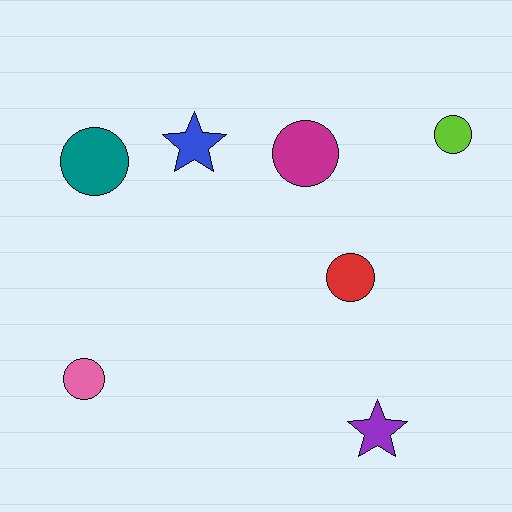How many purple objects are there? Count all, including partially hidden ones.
There is 1 purple object.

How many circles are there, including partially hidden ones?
There are 5 circles.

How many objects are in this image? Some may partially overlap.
There are 7 objects.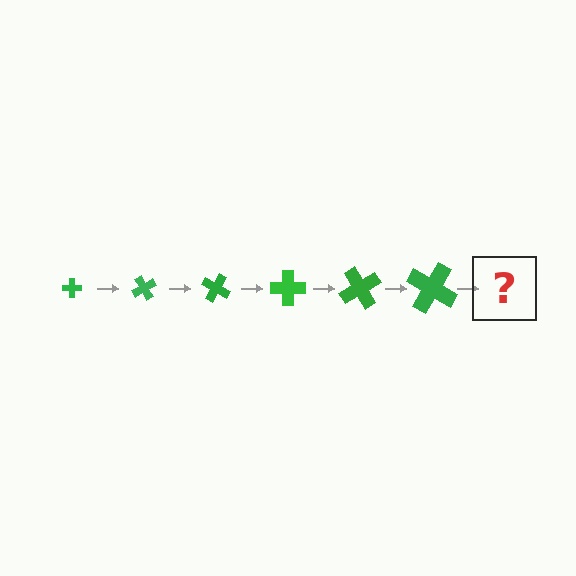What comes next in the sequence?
The next element should be a cross, larger than the previous one and rotated 360 degrees from the start.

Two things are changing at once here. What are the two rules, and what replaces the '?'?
The two rules are that the cross grows larger each step and it rotates 60 degrees each step. The '?' should be a cross, larger than the previous one and rotated 360 degrees from the start.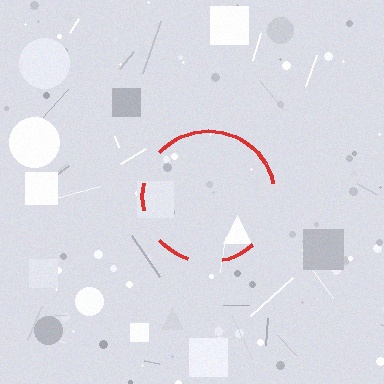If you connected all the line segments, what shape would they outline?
They would outline a circle.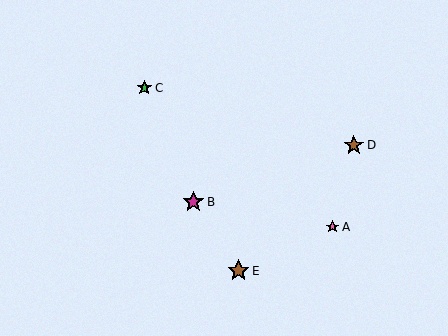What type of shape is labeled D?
Shape D is a brown star.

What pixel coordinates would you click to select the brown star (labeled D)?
Click at (354, 146) to select the brown star D.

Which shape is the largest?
The magenta star (labeled B) is the largest.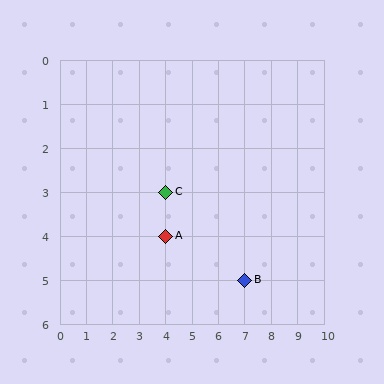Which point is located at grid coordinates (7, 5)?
Point B is at (7, 5).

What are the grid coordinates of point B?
Point B is at grid coordinates (7, 5).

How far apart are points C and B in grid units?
Points C and B are 3 columns and 2 rows apart (about 3.6 grid units diagonally).